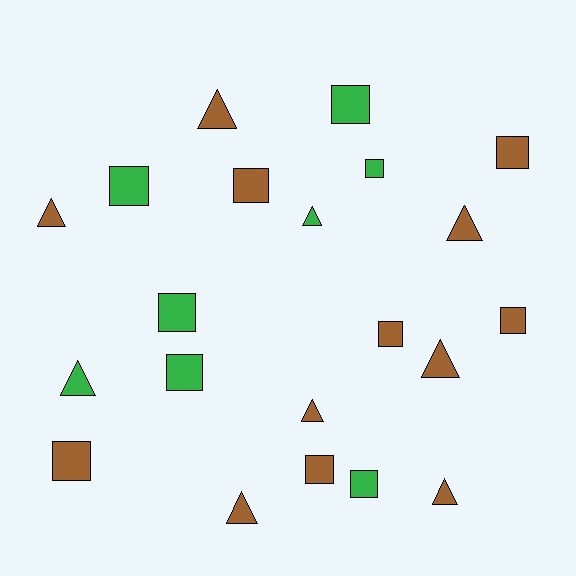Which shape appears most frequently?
Square, with 12 objects.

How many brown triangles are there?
There are 7 brown triangles.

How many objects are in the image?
There are 21 objects.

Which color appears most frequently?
Brown, with 13 objects.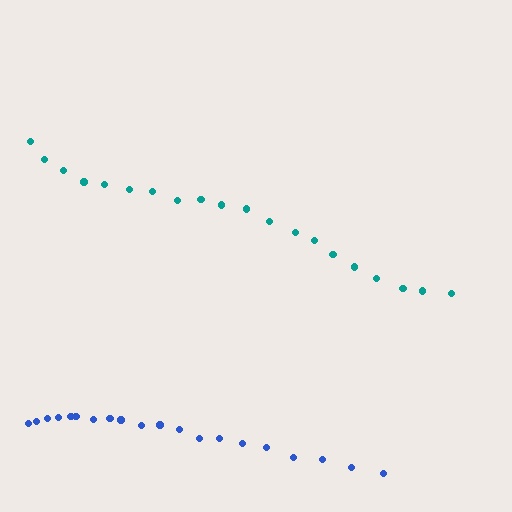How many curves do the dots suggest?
There are 2 distinct paths.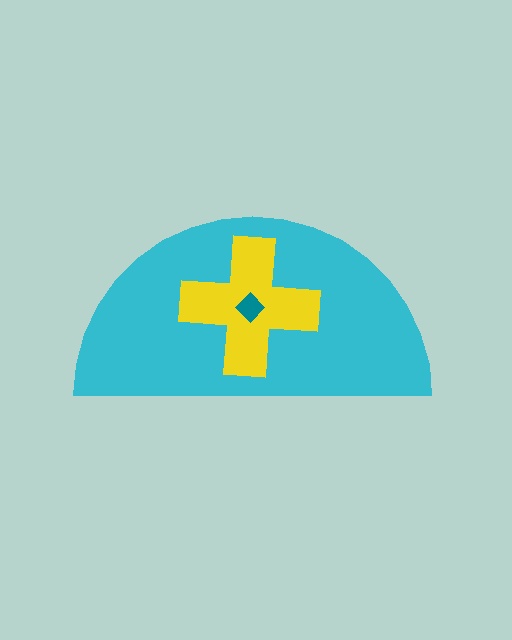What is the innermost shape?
The teal diamond.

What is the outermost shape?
The cyan semicircle.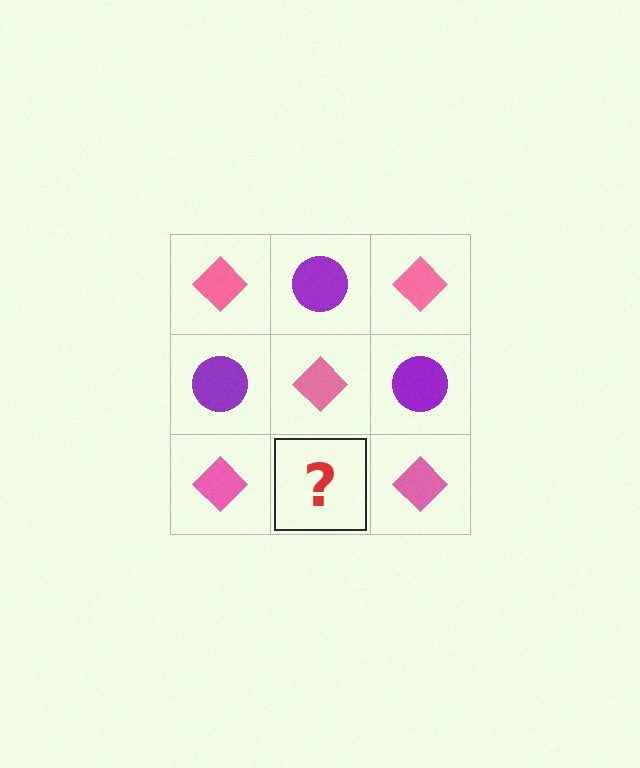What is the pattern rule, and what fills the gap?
The rule is that it alternates pink diamond and purple circle in a checkerboard pattern. The gap should be filled with a purple circle.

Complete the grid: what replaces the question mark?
The question mark should be replaced with a purple circle.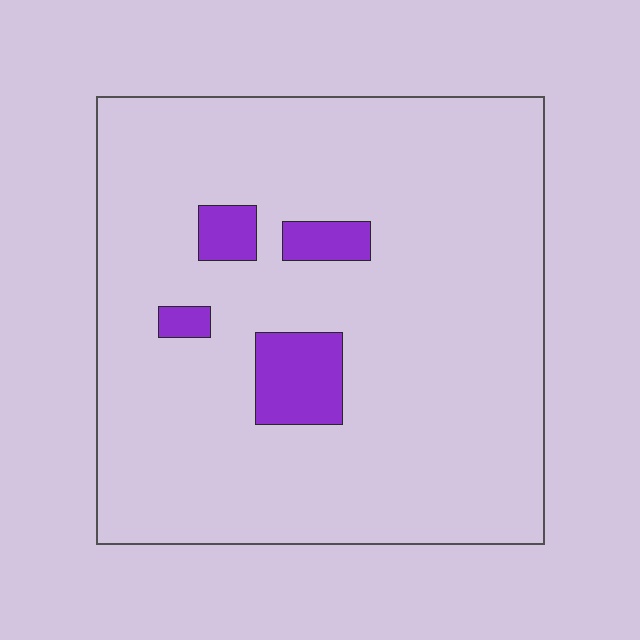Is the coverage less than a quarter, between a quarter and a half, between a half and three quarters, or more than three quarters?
Less than a quarter.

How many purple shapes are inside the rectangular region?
4.